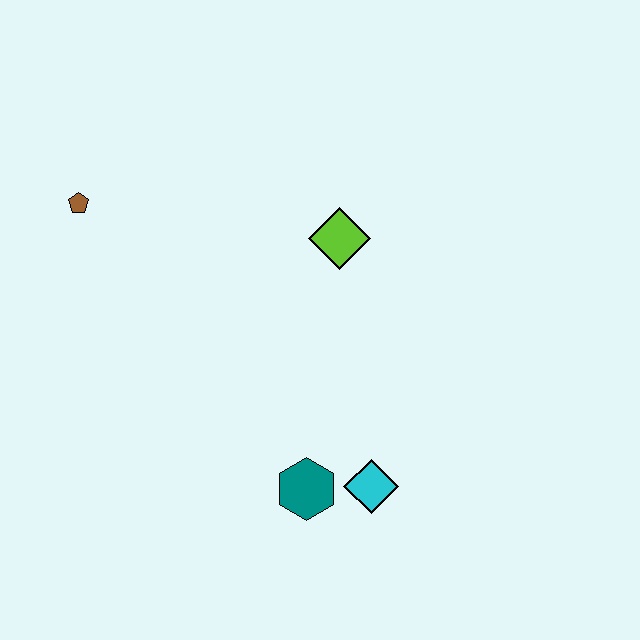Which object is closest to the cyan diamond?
The teal hexagon is closest to the cyan diamond.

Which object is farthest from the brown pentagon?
The cyan diamond is farthest from the brown pentagon.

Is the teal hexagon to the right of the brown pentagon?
Yes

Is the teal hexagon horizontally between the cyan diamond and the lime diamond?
No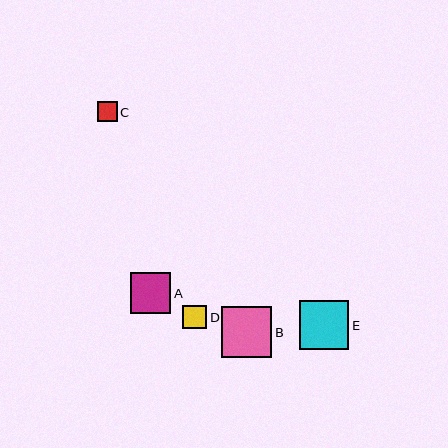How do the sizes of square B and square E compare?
Square B and square E are approximately the same size.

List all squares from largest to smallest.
From largest to smallest: B, E, A, D, C.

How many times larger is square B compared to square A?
Square B is approximately 1.3 times the size of square A.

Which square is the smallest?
Square C is the smallest with a size of approximately 20 pixels.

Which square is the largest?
Square B is the largest with a size of approximately 51 pixels.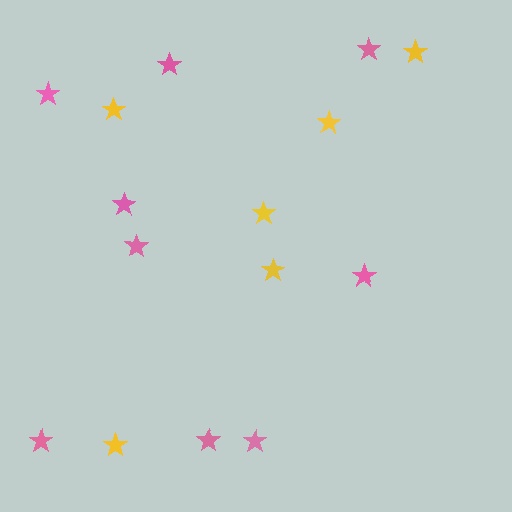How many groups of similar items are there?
There are 2 groups: one group of yellow stars (6) and one group of pink stars (9).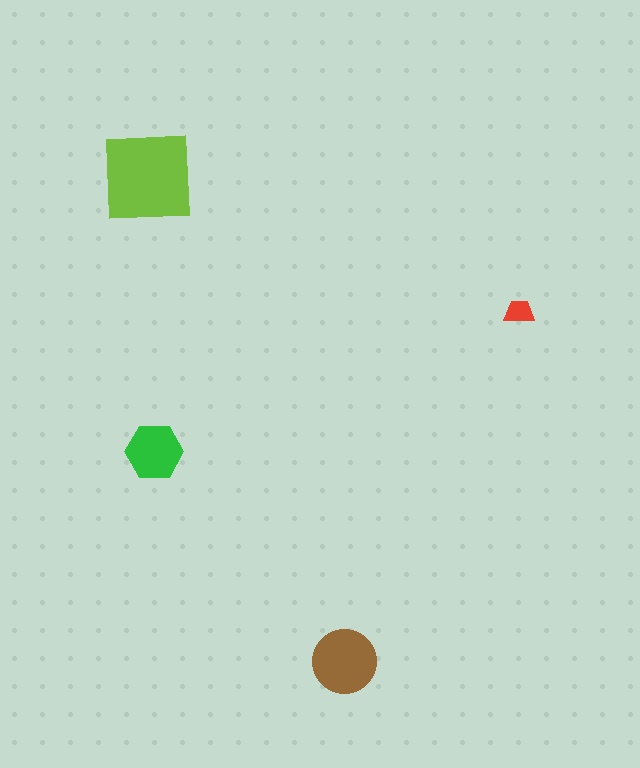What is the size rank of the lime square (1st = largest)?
1st.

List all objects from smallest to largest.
The red trapezoid, the green hexagon, the brown circle, the lime square.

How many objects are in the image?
There are 4 objects in the image.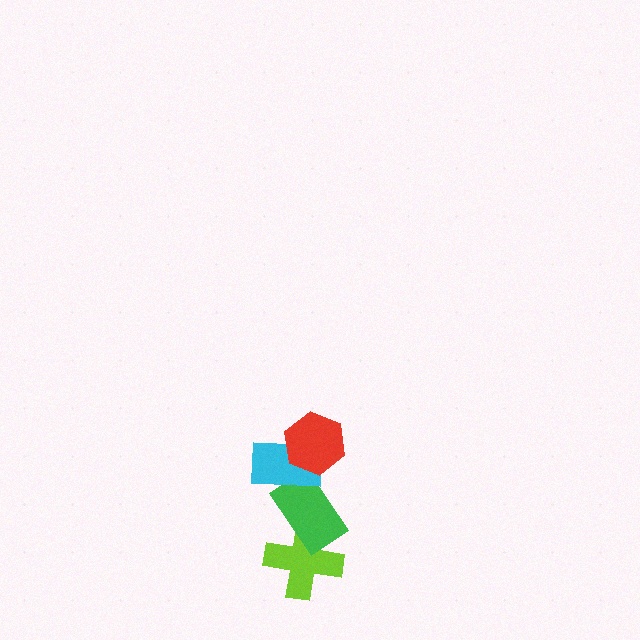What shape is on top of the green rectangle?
The cyan rectangle is on top of the green rectangle.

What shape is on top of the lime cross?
The green rectangle is on top of the lime cross.